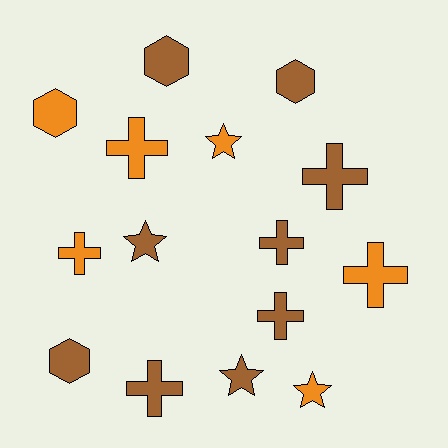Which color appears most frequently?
Brown, with 9 objects.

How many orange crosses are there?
There are 3 orange crosses.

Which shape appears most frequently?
Cross, with 7 objects.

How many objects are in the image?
There are 15 objects.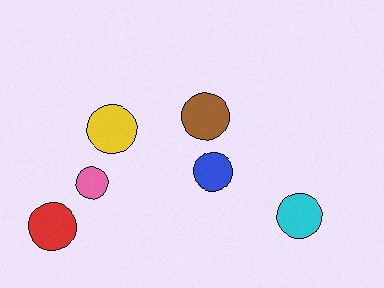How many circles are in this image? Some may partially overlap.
There are 6 circles.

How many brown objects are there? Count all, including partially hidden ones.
There is 1 brown object.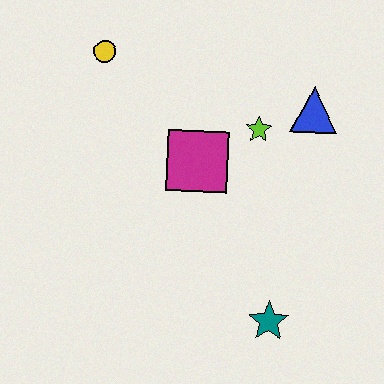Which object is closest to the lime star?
The blue triangle is closest to the lime star.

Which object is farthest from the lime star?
The teal star is farthest from the lime star.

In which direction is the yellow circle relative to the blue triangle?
The yellow circle is to the left of the blue triangle.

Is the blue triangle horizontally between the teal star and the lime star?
No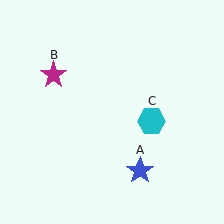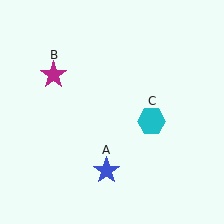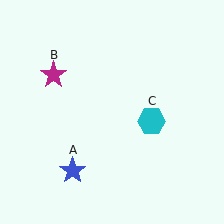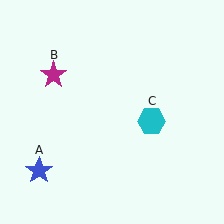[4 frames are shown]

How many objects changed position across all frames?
1 object changed position: blue star (object A).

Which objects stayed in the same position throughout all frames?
Magenta star (object B) and cyan hexagon (object C) remained stationary.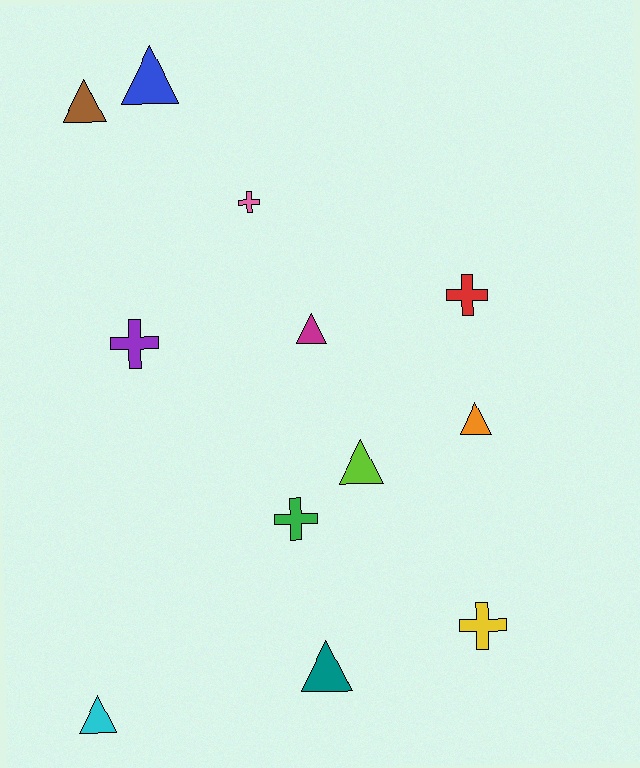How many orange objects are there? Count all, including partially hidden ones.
There is 1 orange object.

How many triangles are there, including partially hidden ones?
There are 7 triangles.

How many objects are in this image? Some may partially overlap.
There are 12 objects.